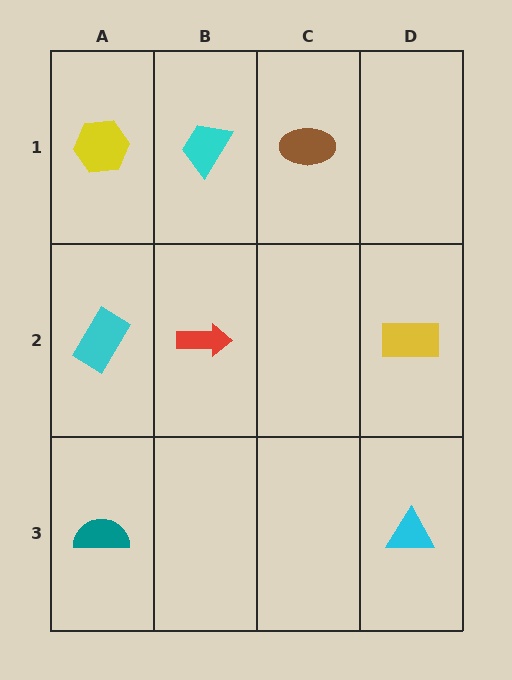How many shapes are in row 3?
2 shapes.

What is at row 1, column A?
A yellow hexagon.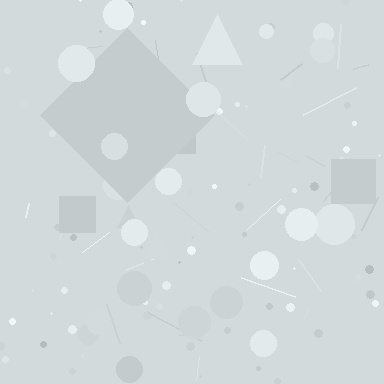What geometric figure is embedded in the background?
A diamond is embedded in the background.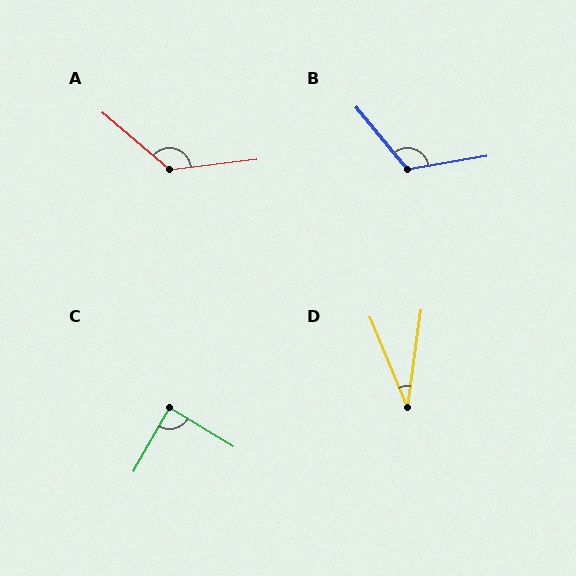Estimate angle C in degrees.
Approximately 88 degrees.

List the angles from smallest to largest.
D (31°), C (88°), B (120°), A (133°).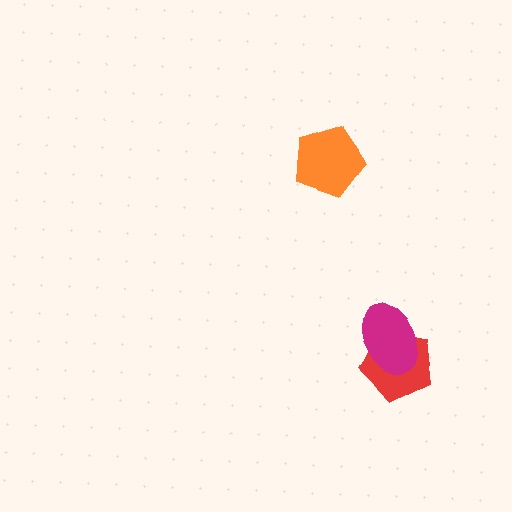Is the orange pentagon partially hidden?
No, no other shape covers it.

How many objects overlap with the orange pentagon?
0 objects overlap with the orange pentagon.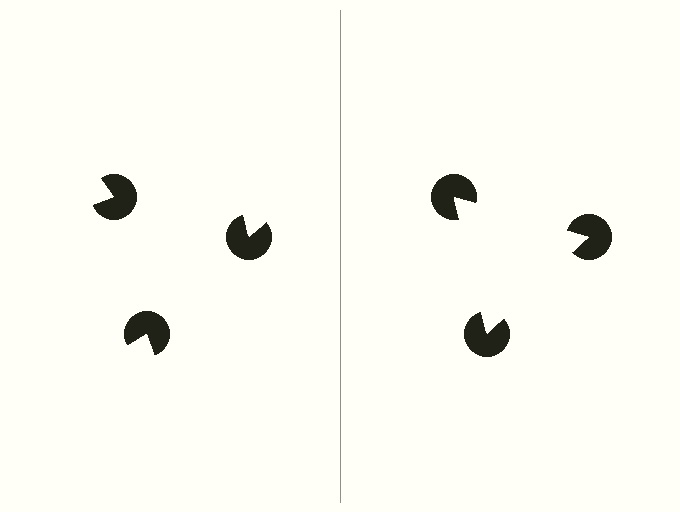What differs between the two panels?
The pac-man discs are positioned identically on both sides; only the wedge orientations differ. On the right they align to a triangle; on the left they are misaligned.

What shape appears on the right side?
An illusory triangle.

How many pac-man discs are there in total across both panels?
6 — 3 on each side.